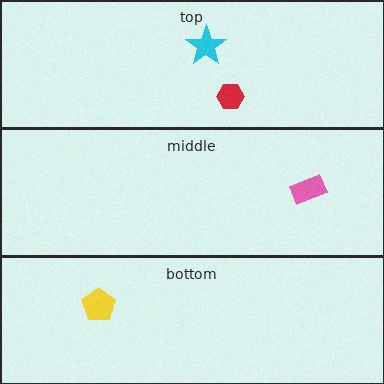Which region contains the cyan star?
The top region.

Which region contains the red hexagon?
The top region.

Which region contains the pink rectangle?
The middle region.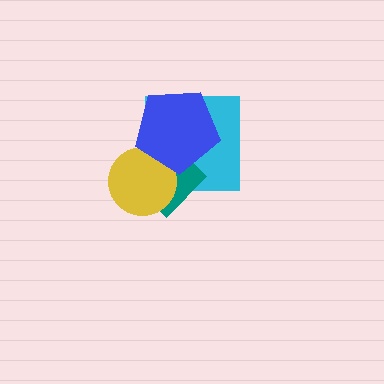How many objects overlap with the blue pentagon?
3 objects overlap with the blue pentagon.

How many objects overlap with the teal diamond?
3 objects overlap with the teal diamond.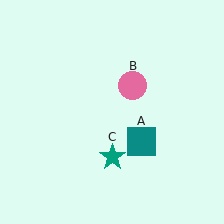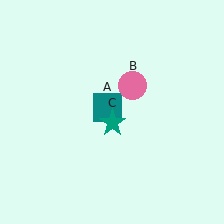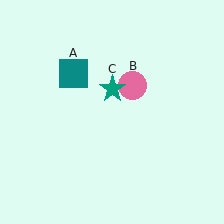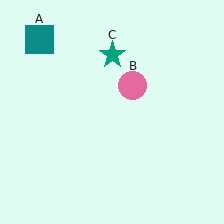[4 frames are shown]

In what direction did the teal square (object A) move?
The teal square (object A) moved up and to the left.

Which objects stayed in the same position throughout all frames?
Pink circle (object B) remained stationary.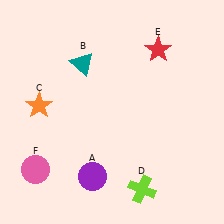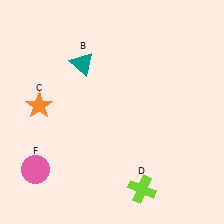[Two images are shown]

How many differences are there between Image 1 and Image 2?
There are 2 differences between the two images.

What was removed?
The purple circle (A), the red star (E) were removed in Image 2.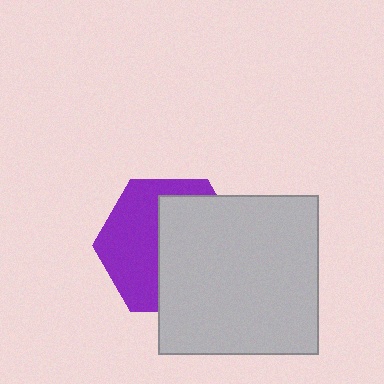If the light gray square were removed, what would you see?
You would see the complete purple hexagon.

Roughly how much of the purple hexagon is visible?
About half of it is visible (roughly 46%).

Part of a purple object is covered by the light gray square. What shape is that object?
It is a hexagon.